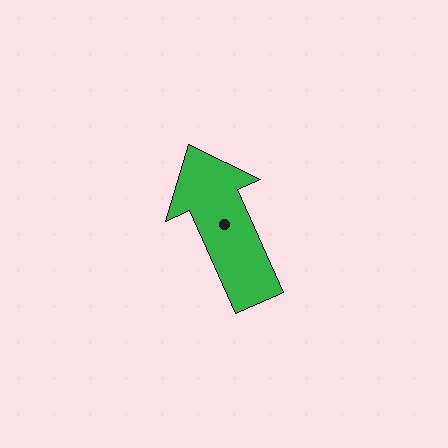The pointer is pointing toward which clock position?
Roughly 11 o'clock.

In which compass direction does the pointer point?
Northwest.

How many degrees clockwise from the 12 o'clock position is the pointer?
Approximately 336 degrees.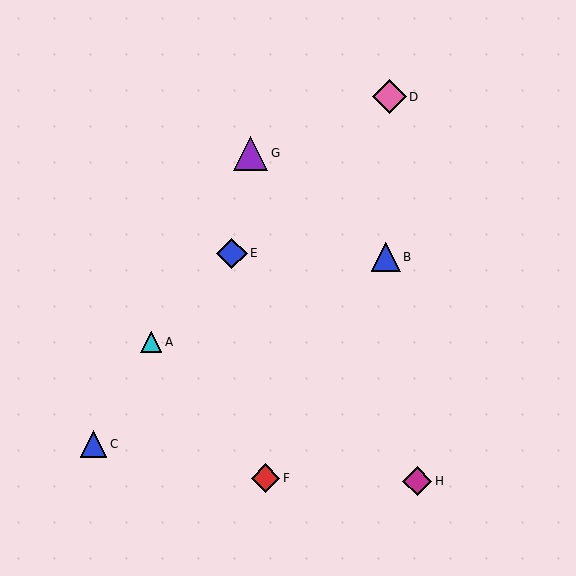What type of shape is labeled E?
Shape E is a blue diamond.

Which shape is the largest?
The purple triangle (labeled G) is the largest.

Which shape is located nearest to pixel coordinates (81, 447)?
The blue triangle (labeled C) at (93, 444) is nearest to that location.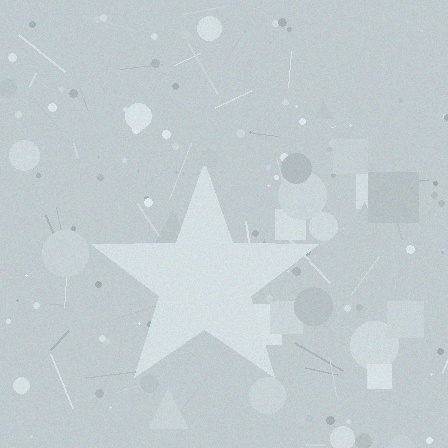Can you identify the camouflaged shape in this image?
The camouflaged shape is a star.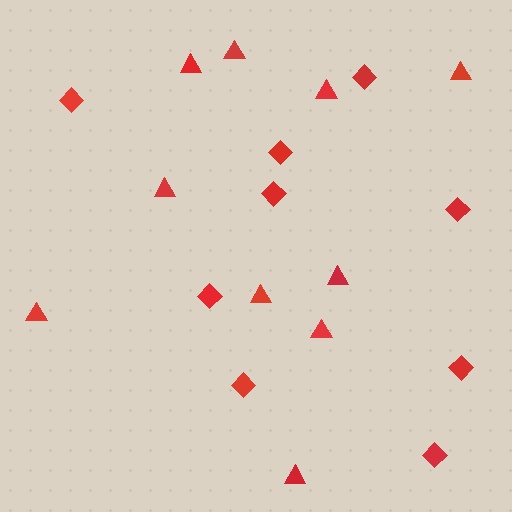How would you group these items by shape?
There are 2 groups: one group of triangles (10) and one group of diamonds (9).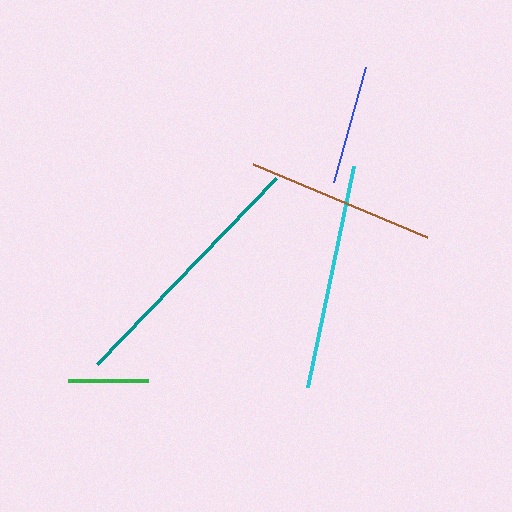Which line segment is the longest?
The teal line is the longest at approximately 258 pixels.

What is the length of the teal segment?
The teal segment is approximately 258 pixels long.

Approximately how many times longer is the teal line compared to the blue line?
The teal line is approximately 2.2 times the length of the blue line.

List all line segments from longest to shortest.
From longest to shortest: teal, cyan, brown, blue, green.